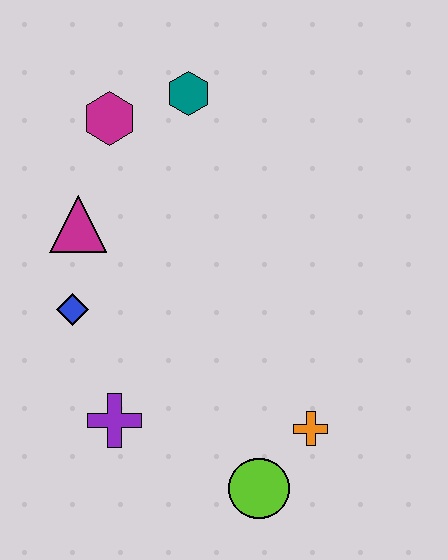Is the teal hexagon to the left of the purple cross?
No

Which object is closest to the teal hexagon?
The magenta hexagon is closest to the teal hexagon.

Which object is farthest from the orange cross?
The magenta hexagon is farthest from the orange cross.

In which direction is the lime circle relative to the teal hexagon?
The lime circle is below the teal hexagon.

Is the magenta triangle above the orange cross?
Yes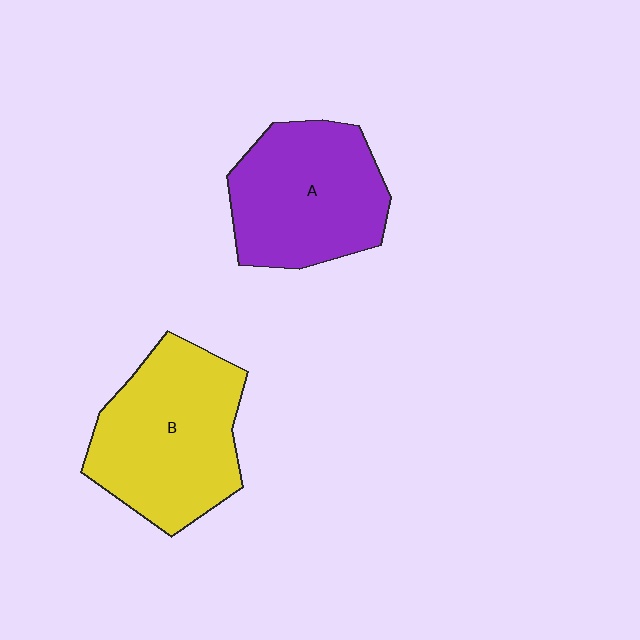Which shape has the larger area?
Shape B (yellow).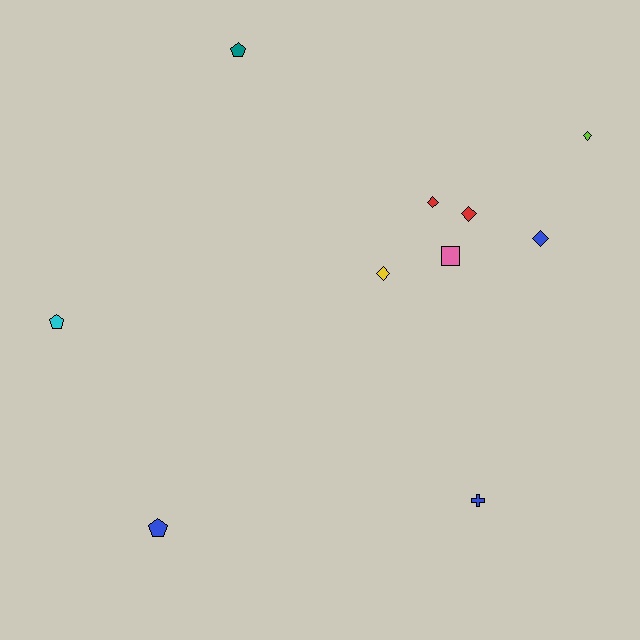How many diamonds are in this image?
There are 5 diamonds.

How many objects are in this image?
There are 10 objects.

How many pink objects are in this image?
There is 1 pink object.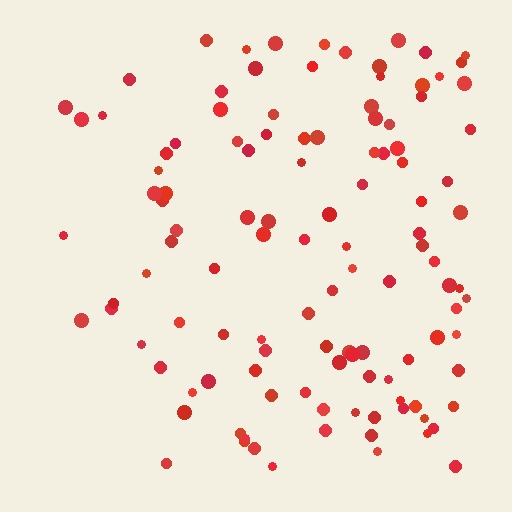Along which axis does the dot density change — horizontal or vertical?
Horizontal.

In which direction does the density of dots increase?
From left to right, with the right side densest.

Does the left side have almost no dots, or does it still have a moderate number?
Still a moderate number, just noticeably fewer than the right.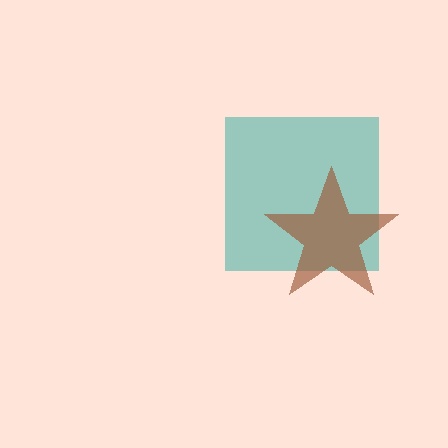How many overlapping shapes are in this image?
There are 2 overlapping shapes in the image.